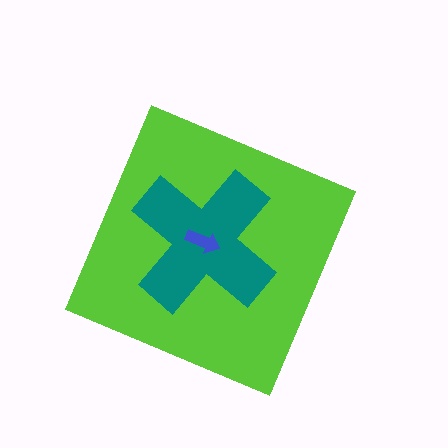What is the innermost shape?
The blue arrow.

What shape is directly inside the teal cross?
The blue arrow.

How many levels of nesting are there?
3.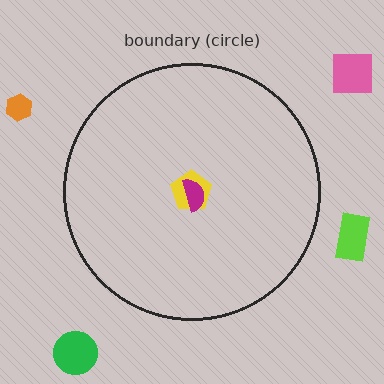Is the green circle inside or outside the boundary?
Outside.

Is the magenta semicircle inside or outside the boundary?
Inside.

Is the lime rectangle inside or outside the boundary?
Outside.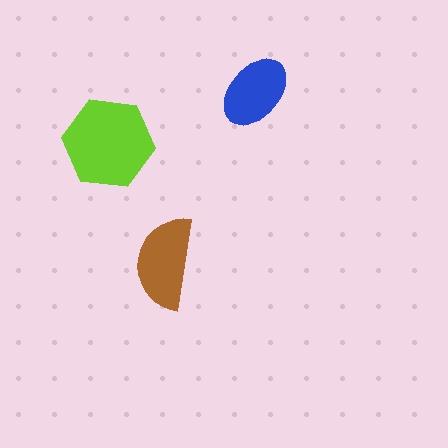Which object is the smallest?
The blue ellipse.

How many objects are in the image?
There are 3 objects in the image.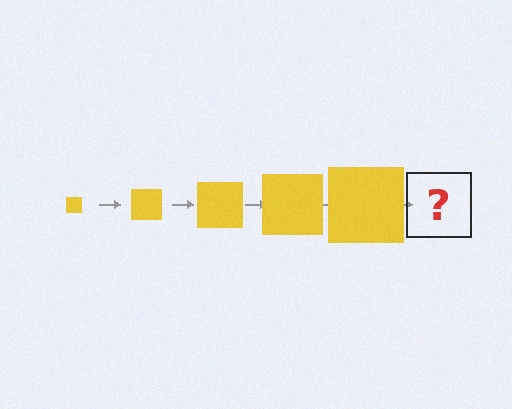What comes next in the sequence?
The next element should be a yellow square, larger than the previous one.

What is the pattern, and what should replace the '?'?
The pattern is that the square gets progressively larger each step. The '?' should be a yellow square, larger than the previous one.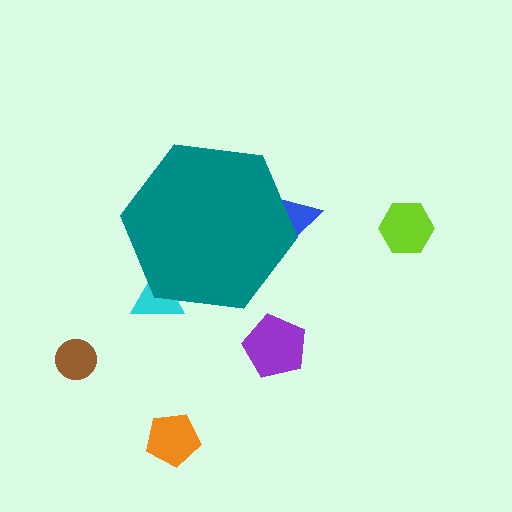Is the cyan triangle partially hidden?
Yes, the cyan triangle is partially hidden behind the teal hexagon.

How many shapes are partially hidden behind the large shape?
2 shapes are partially hidden.